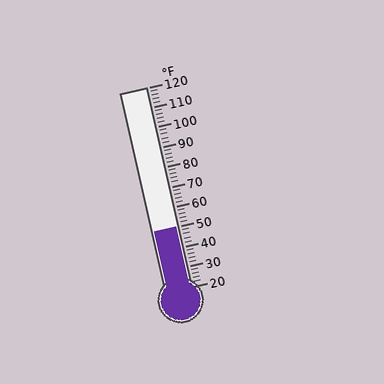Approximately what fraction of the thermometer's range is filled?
The thermometer is filled to approximately 30% of its range.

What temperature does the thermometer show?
The thermometer shows approximately 50°F.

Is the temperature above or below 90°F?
The temperature is below 90°F.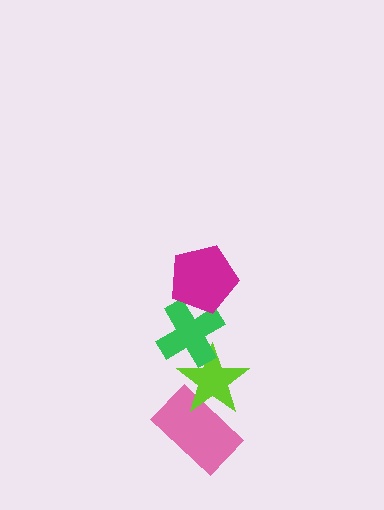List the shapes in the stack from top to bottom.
From top to bottom: the magenta pentagon, the green cross, the lime star, the pink rectangle.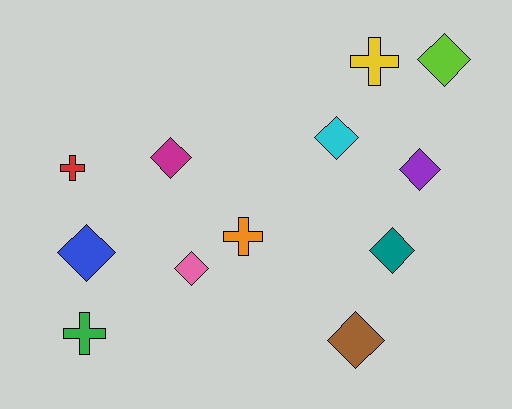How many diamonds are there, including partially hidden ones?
There are 8 diamonds.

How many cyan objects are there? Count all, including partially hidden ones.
There is 1 cyan object.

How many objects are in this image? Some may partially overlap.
There are 12 objects.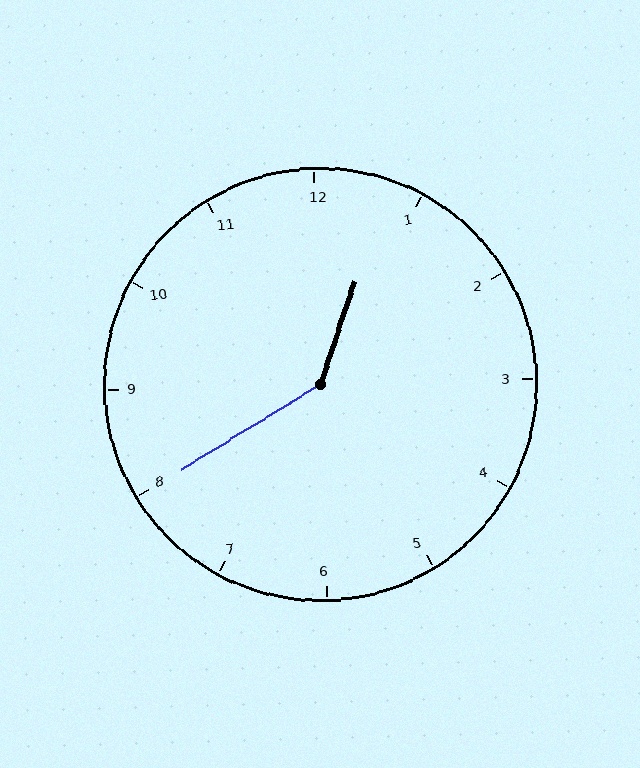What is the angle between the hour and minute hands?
Approximately 140 degrees.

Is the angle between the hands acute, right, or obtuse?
It is obtuse.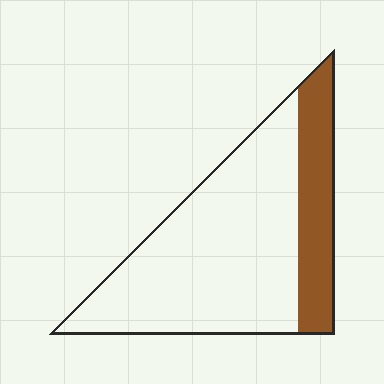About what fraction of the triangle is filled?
About one quarter (1/4).